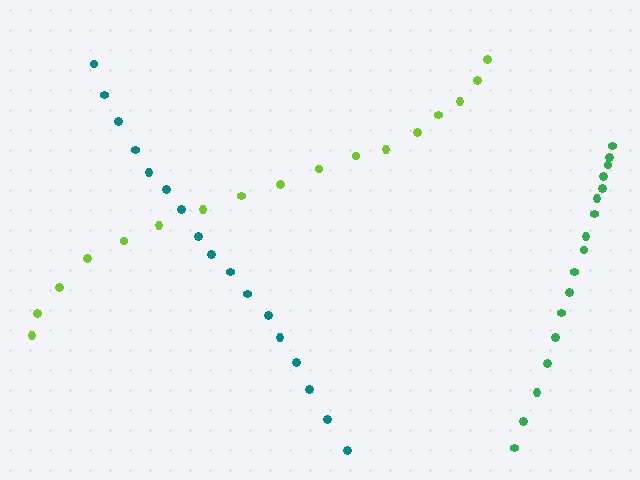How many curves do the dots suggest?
There are 3 distinct paths.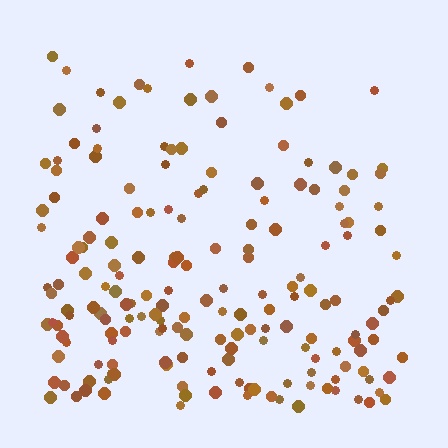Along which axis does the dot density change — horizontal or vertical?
Vertical.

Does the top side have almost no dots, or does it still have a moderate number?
Still a moderate number, just noticeably fewer than the bottom.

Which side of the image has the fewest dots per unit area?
The top.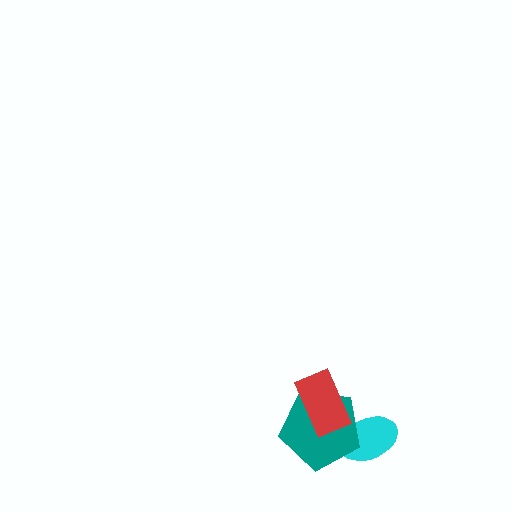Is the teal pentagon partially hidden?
Yes, it is partially covered by another shape.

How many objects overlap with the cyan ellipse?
1 object overlaps with the cyan ellipse.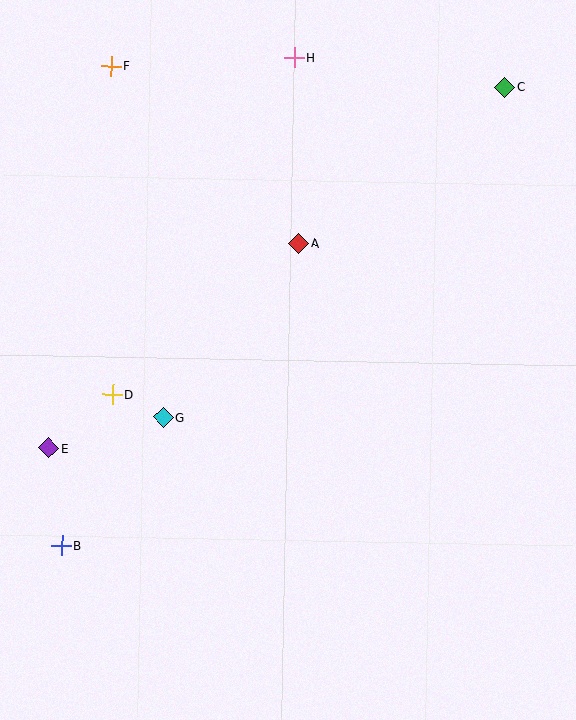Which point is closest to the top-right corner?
Point C is closest to the top-right corner.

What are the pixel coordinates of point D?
Point D is at (112, 394).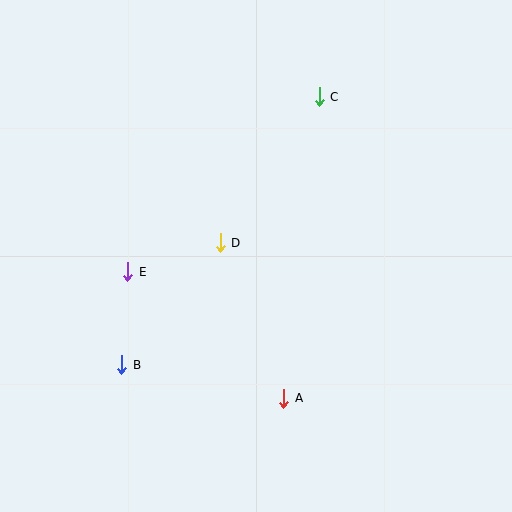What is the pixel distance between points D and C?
The distance between D and C is 176 pixels.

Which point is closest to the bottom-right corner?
Point A is closest to the bottom-right corner.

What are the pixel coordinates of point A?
Point A is at (284, 398).